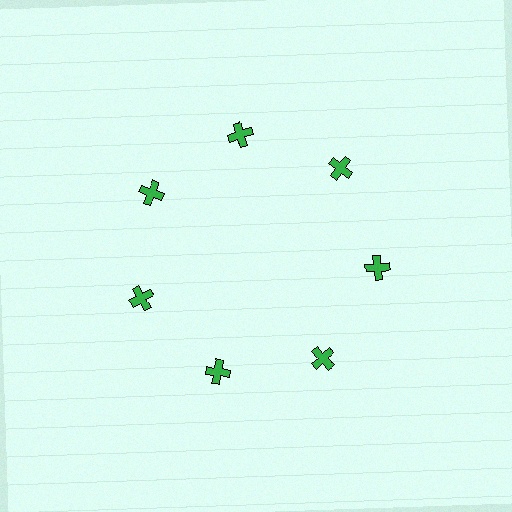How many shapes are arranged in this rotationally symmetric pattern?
There are 7 shapes, arranged in 7 groups of 1.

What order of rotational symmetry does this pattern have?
This pattern has 7-fold rotational symmetry.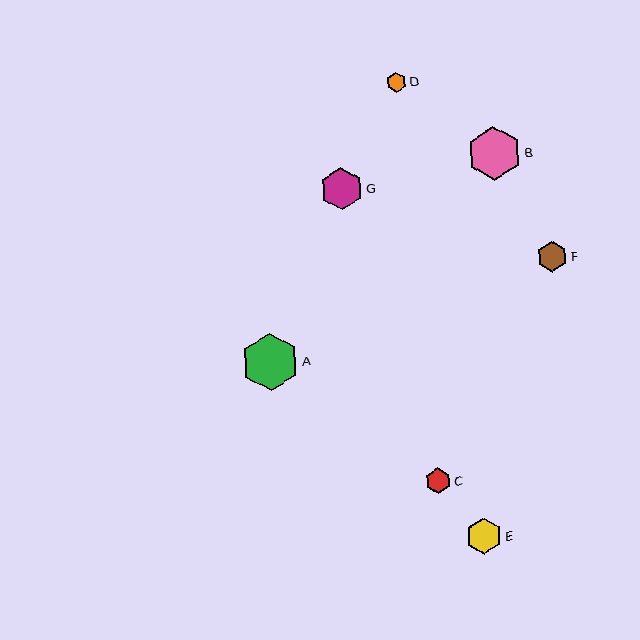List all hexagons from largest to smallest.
From largest to smallest: A, B, G, E, F, C, D.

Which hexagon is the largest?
Hexagon A is the largest with a size of approximately 57 pixels.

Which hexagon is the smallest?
Hexagon D is the smallest with a size of approximately 20 pixels.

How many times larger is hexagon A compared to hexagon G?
Hexagon A is approximately 1.4 times the size of hexagon G.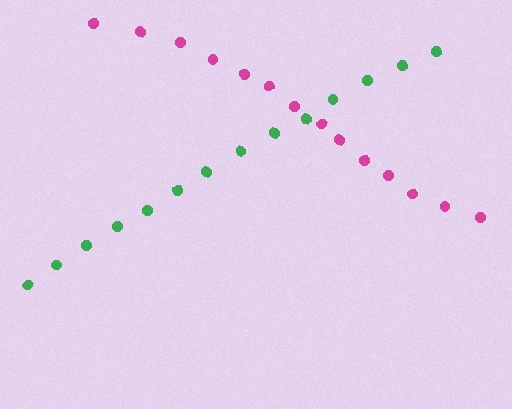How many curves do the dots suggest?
There are 2 distinct paths.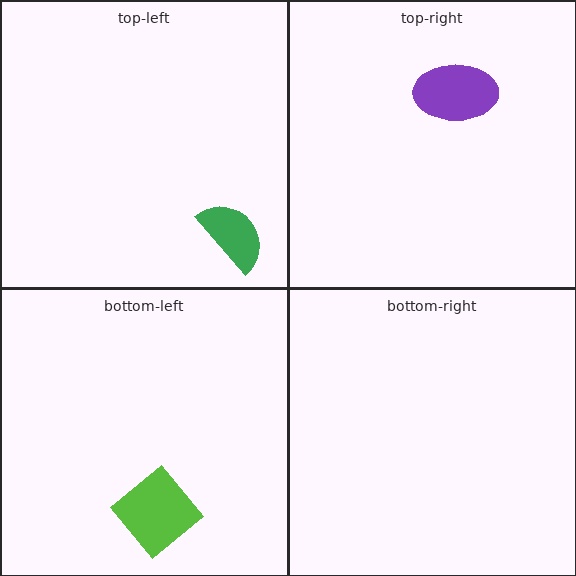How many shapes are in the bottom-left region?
1.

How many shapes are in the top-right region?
1.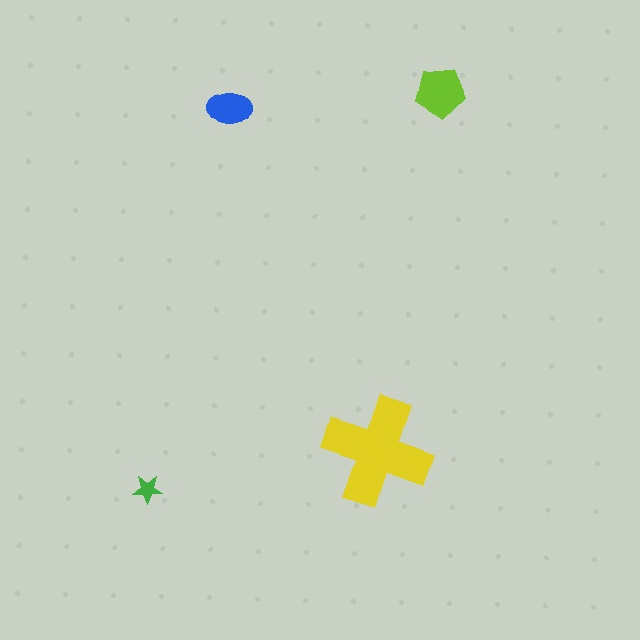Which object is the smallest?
The green star.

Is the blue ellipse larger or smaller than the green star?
Larger.